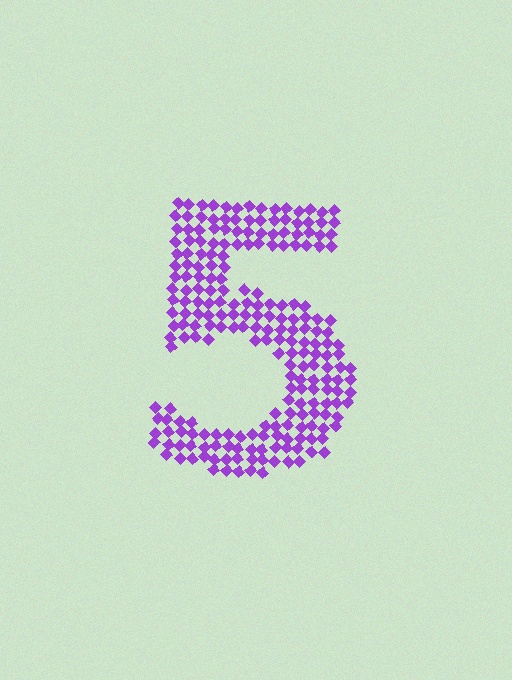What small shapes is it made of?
It is made of small diamonds.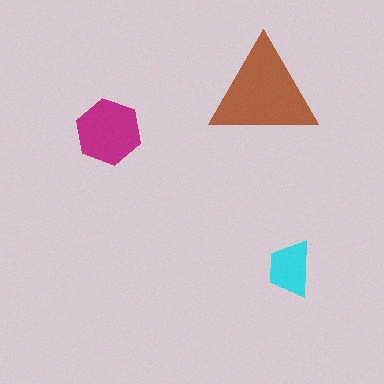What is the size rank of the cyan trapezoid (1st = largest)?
3rd.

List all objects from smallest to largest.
The cyan trapezoid, the magenta hexagon, the brown triangle.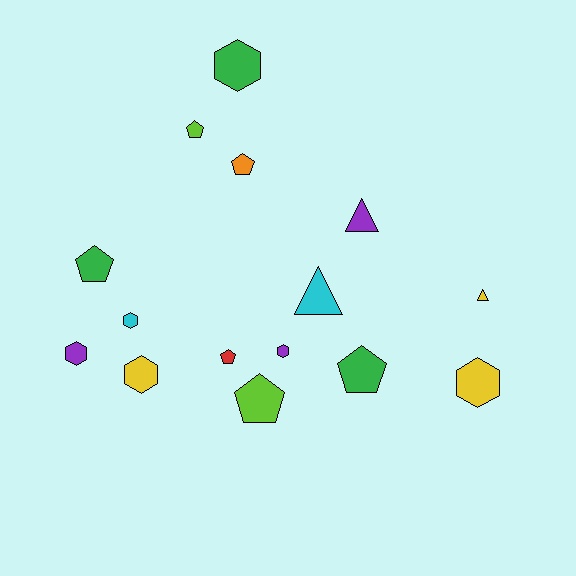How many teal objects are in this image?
There are no teal objects.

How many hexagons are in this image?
There are 6 hexagons.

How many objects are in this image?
There are 15 objects.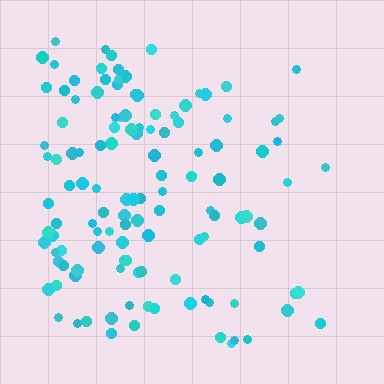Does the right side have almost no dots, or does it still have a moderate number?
Still a moderate number, just noticeably fewer than the left.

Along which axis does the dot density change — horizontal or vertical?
Horizontal.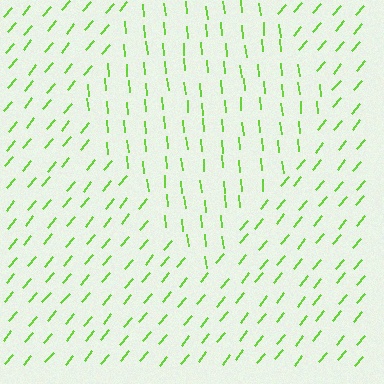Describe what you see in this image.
The image is filled with small lime line segments. A diamond region in the image has lines oriented differently from the surrounding lines, creating a visible texture boundary.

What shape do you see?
I see a diamond.